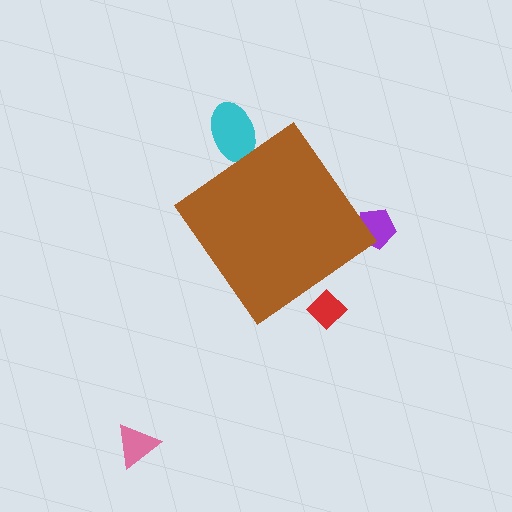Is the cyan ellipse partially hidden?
Yes, the cyan ellipse is partially hidden behind the brown diamond.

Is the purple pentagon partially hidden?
Yes, the purple pentagon is partially hidden behind the brown diamond.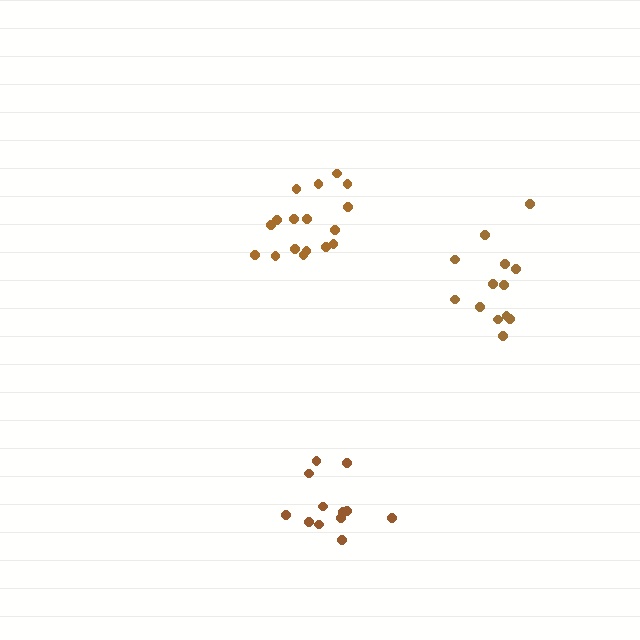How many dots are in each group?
Group 1: 17 dots, Group 2: 13 dots, Group 3: 12 dots (42 total).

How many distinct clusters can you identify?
There are 3 distinct clusters.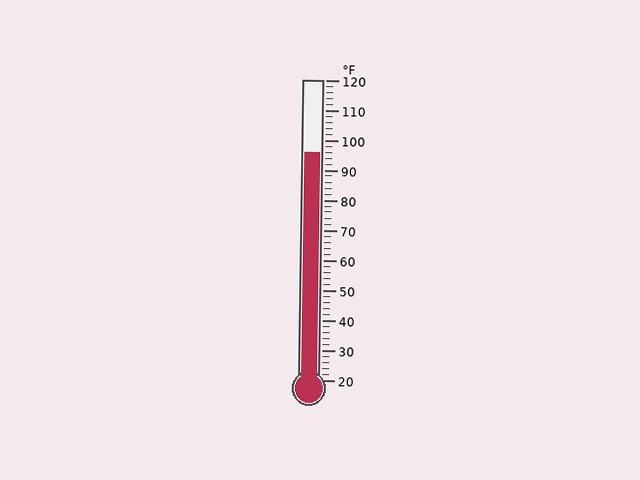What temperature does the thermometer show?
The thermometer shows approximately 96°F.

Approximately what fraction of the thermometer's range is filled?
The thermometer is filled to approximately 75% of its range.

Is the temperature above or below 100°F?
The temperature is below 100°F.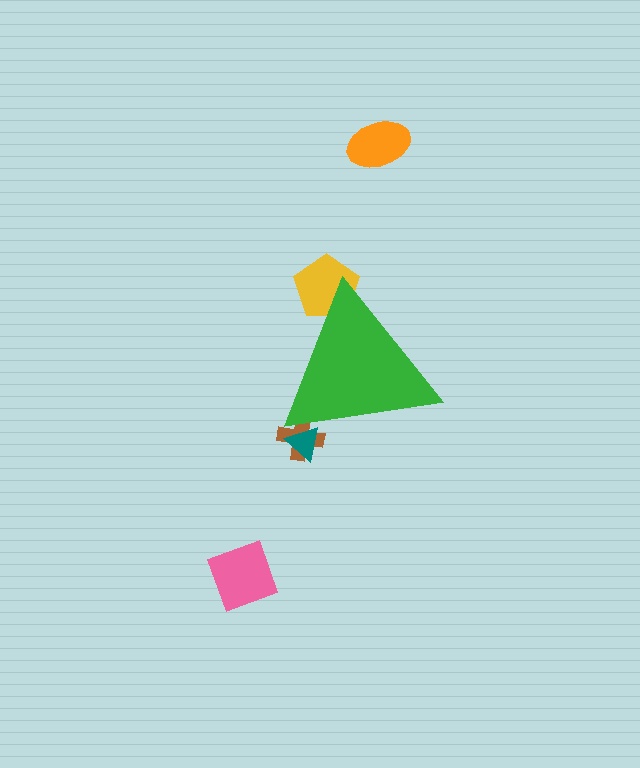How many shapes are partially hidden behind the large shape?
3 shapes are partially hidden.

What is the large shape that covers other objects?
A green triangle.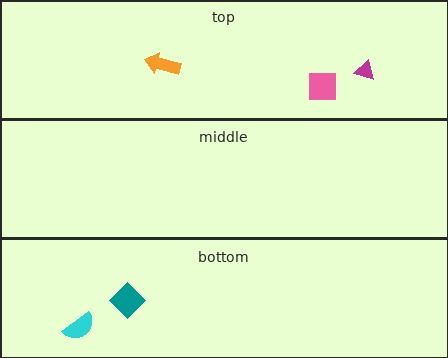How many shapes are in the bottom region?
2.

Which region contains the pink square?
The top region.